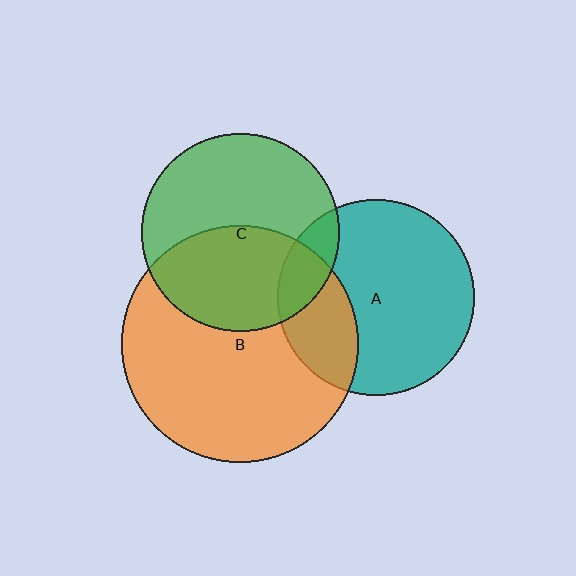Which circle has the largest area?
Circle B (orange).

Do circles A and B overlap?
Yes.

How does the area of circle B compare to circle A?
Approximately 1.5 times.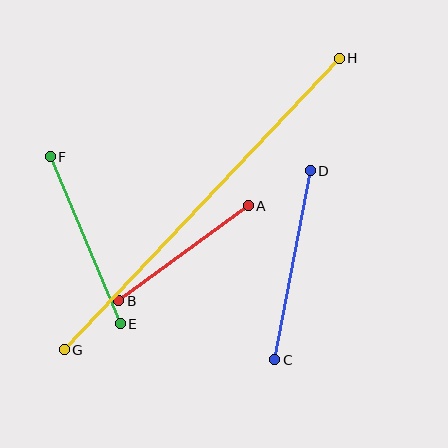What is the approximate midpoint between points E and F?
The midpoint is at approximately (85, 240) pixels.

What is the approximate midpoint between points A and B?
The midpoint is at approximately (183, 253) pixels.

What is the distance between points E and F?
The distance is approximately 181 pixels.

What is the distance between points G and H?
The distance is approximately 401 pixels.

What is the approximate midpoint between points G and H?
The midpoint is at approximately (202, 204) pixels.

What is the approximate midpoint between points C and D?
The midpoint is at approximately (292, 265) pixels.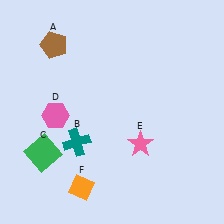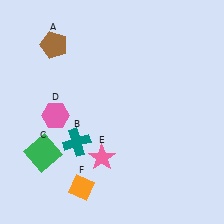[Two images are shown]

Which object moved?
The pink star (E) moved left.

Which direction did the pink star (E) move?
The pink star (E) moved left.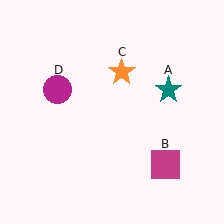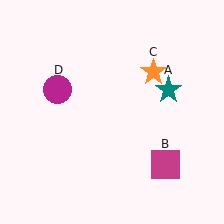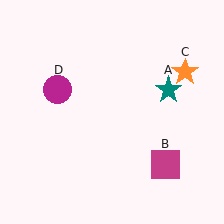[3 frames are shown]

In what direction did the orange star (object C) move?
The orange star (object C) moved right.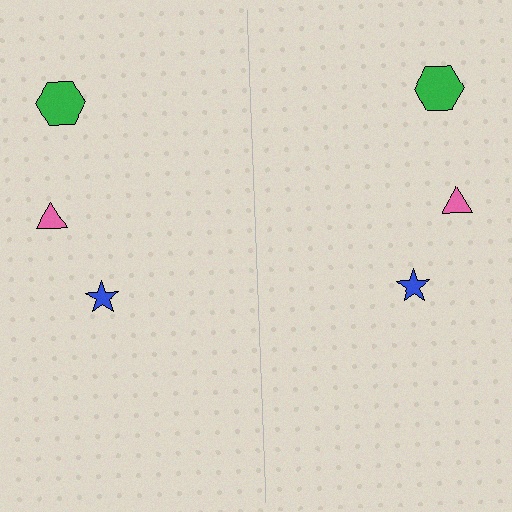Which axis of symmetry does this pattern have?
The pattern has a vertical axis of symmetry running through the center of the image.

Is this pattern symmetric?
Yes, this pattern has bilateral (reflection) symmetry.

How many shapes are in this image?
There are 6 shapes in this image.